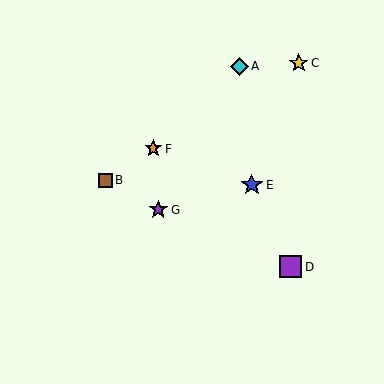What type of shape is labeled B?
Shape B is a brown square.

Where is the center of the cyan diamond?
The center of the cyan diamond is at (239, 66).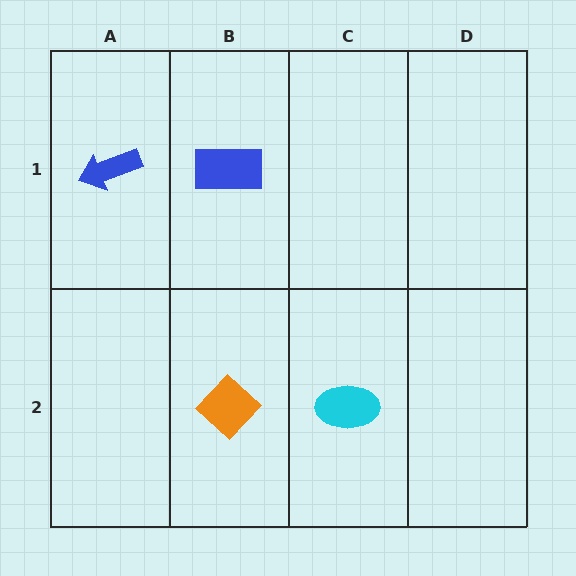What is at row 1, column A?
A blue arrow.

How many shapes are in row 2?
2 shapes.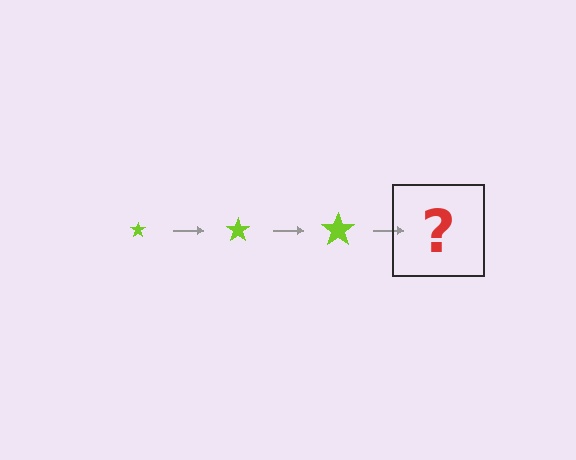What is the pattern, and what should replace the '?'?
The pattern is that the star gets progressively larger each step. The '?' should be a lime star, larger than the previous one.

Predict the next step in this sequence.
The next step is a lime star, larger than the previous one.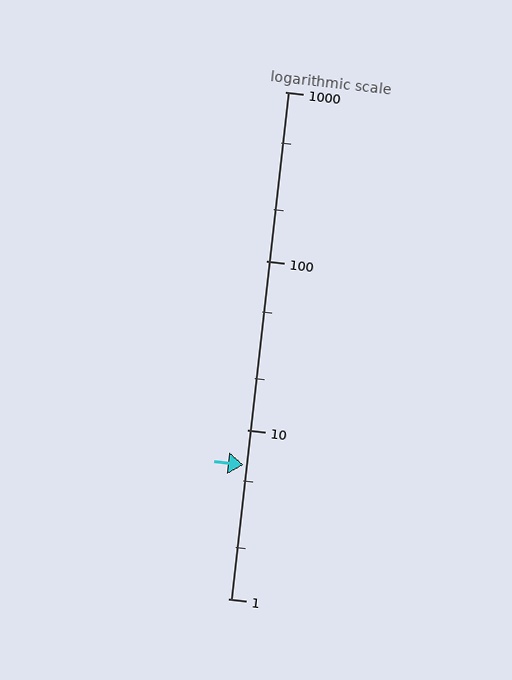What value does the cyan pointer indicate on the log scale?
The pointer indicates approximately 6.2.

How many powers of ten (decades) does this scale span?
The scale spans 3 decades, from 1 to 1000.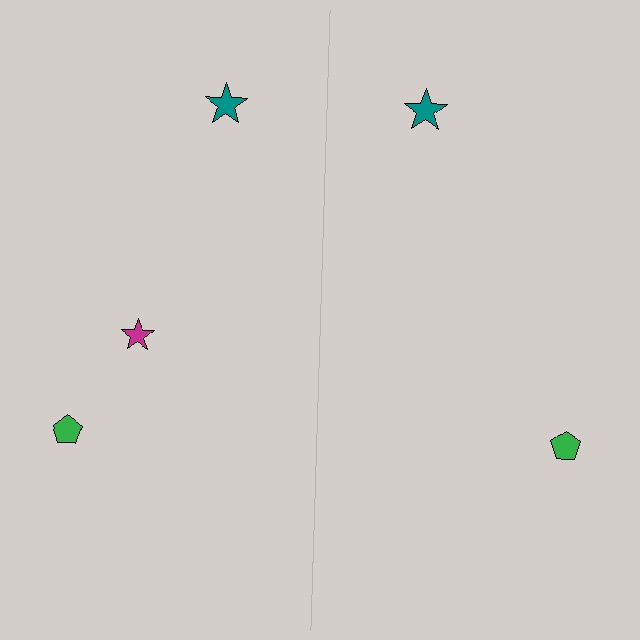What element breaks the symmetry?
A magenta star is missing from the right side.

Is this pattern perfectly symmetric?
No, the pattern is not perfectly symmetric. A magenta star is missing from the right side.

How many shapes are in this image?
There are 5 shapes in this image.